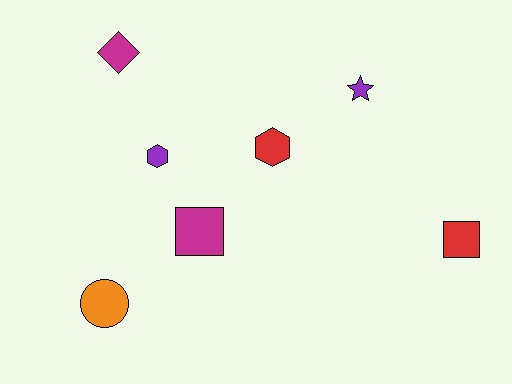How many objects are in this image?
There are 7 objects.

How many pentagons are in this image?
There are no pentagons.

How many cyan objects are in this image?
There are no cyan objects.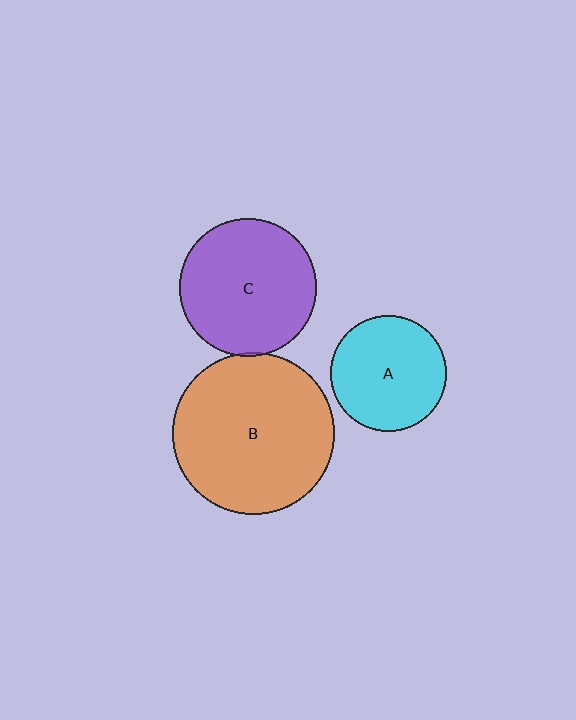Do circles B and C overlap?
Yes.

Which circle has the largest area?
Circle B (orange).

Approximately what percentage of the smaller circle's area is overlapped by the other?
Approximately 5%.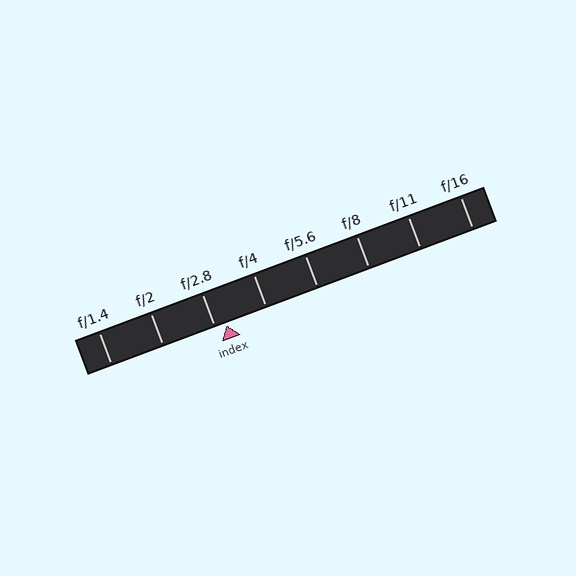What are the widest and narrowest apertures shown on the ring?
The widest aperture shown is f/1.4 and the narrowest is f/16.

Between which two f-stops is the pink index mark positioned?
The index mark is between f/2.8 and f/4.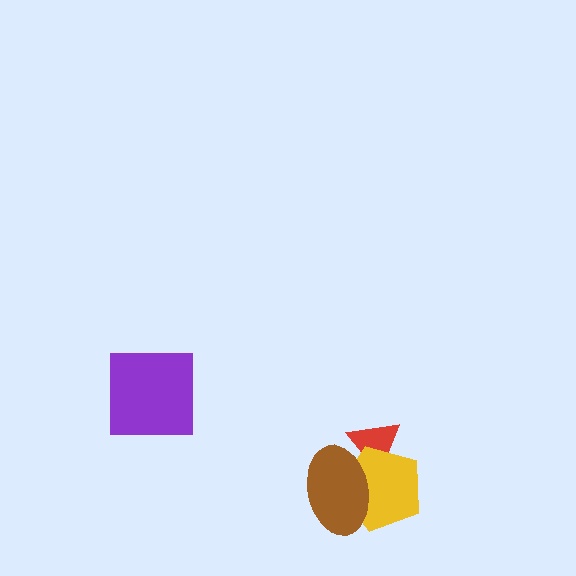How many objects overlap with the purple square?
0 objects overlap with the purple square.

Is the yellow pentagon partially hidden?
Yes, it is partially covered by another shape.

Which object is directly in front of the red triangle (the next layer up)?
The yellow pentagon is directly in front of the red triangle.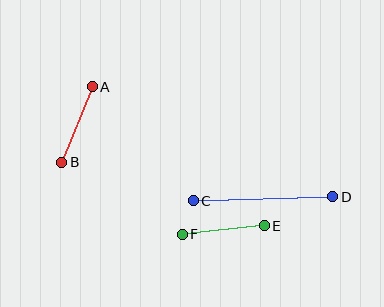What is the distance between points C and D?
The distance is approximately 139 pixels.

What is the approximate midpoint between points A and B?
The midpoint is at approximately (77, 125) pixels.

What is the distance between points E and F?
The distance is approximately 83 pixels.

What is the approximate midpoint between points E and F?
The midpoint is at approximately (223, 230) pixels.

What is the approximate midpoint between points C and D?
The midpoint is at approximately (263, 199) pixels.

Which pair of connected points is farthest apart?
Points C and D are farthest apart.